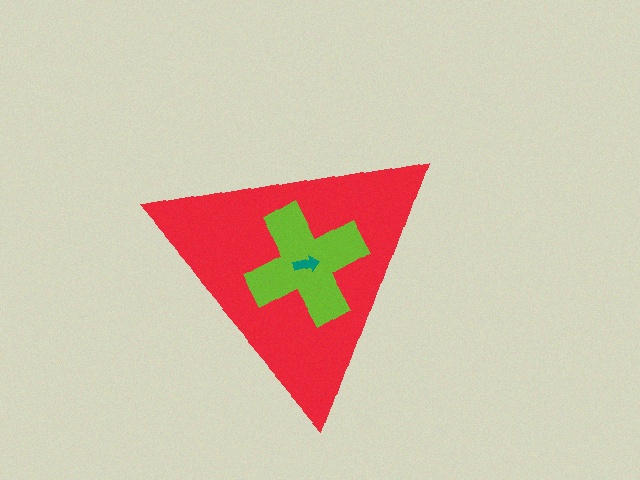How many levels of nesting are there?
3.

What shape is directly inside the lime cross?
The teal arrow.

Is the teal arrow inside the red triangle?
Yes.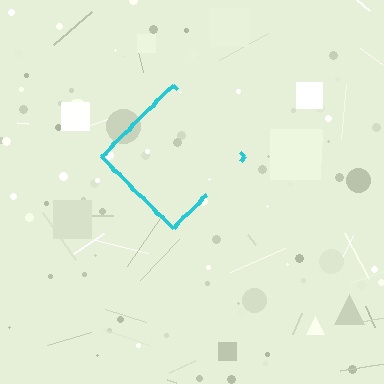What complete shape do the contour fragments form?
The contour fragments form a diamond.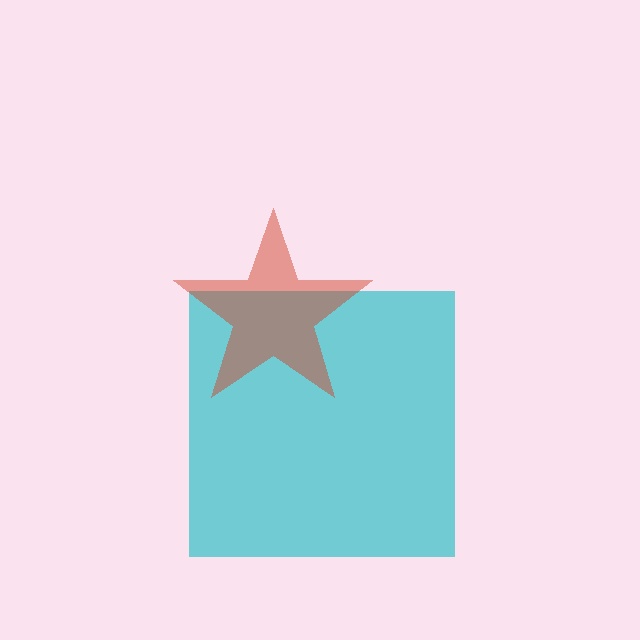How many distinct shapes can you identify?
There are 2 distinct shapes: a cyan square, a red star.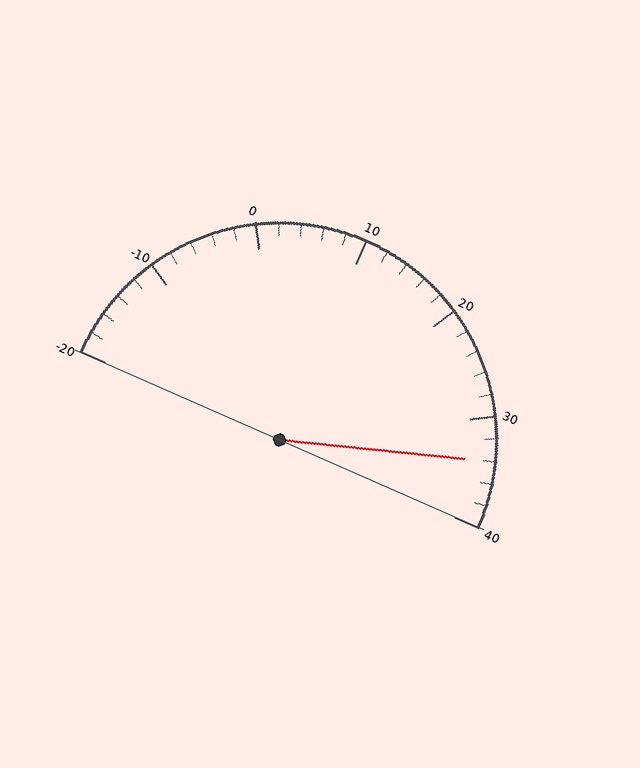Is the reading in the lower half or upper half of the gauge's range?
The reading is in the upper half of the range (-20 to 40).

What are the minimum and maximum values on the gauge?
The gauge ranges from -20 to 40.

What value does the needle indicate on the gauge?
The needle indicates approximately 34.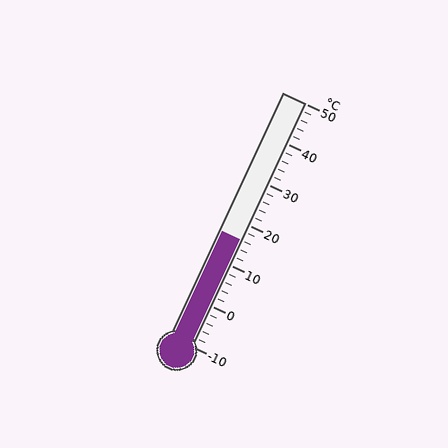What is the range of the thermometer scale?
The thermometer scale ranges from -10°C to 50°C.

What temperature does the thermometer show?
The thermometer shows approximately 16°C.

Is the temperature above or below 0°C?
The temperature is above 0°C.